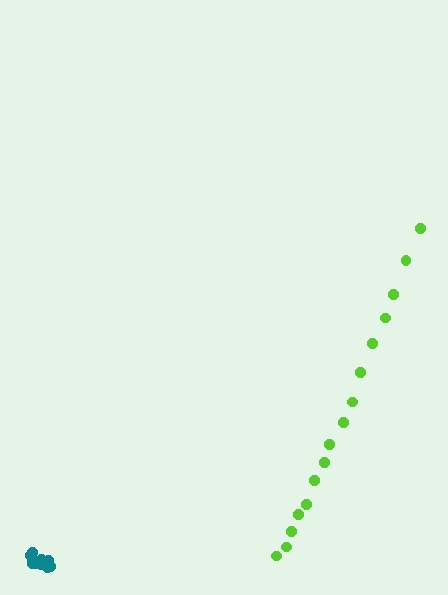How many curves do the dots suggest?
There are 2 distinct paths.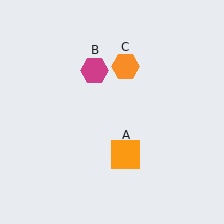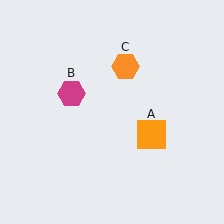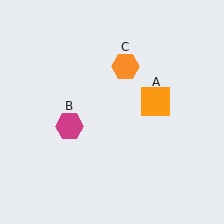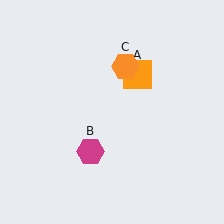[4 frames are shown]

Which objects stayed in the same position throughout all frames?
Orange hexagon (object C) remained stationary.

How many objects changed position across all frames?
2 objects changed position: orange square (object A), magenta hexagon (object B).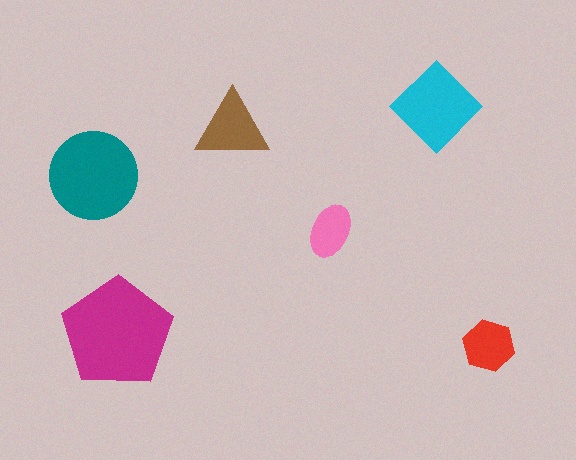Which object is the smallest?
The pink ellipse.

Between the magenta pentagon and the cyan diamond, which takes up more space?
The magenta pentagon.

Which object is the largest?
The magenta pentagon.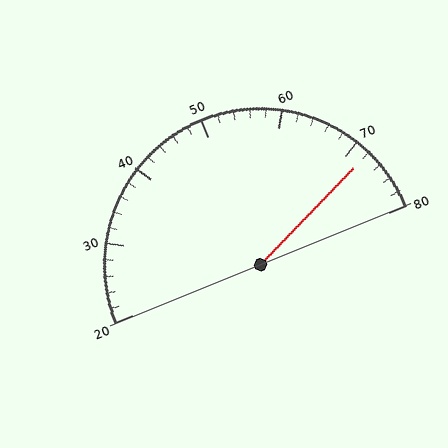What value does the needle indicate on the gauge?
The needle indicates approximately 72.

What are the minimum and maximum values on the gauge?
The gauge ranges from 20 to 80.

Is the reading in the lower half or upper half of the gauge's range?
The reading is in the upper half of the range (20 to 80).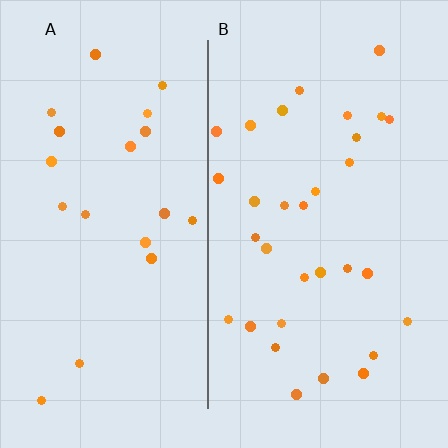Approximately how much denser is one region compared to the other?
Approximately 1.6× — region B over region A.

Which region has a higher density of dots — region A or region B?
B (the right).